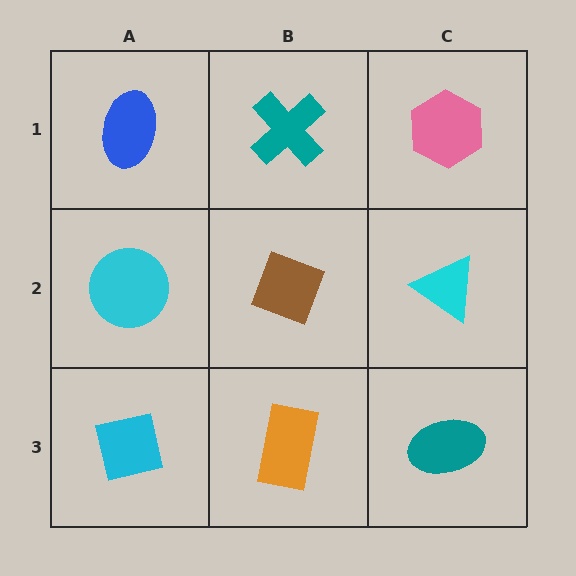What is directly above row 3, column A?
A cyan circle.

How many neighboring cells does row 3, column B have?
3.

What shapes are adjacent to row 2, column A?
A blue ellipse (row 1, column A), a cyan square (row 3, column A), a brown diamond (row 2, column B).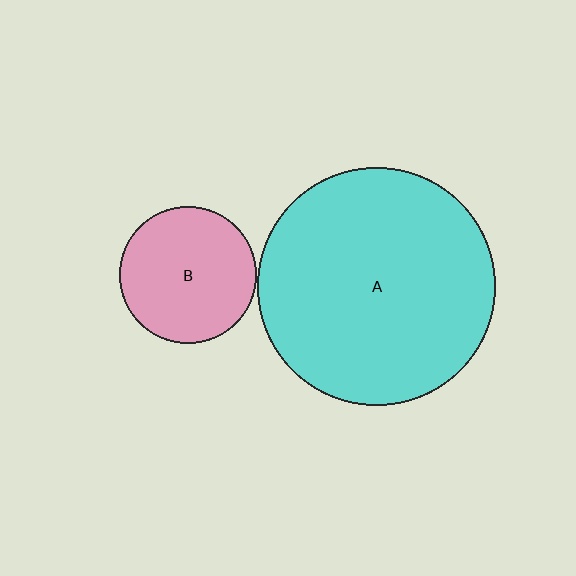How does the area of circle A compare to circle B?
Approximately 3.0 times.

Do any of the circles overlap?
No, none of the circles overlap.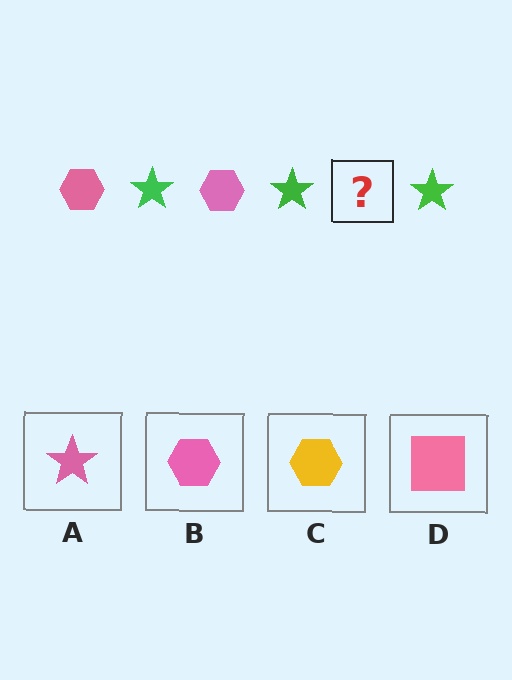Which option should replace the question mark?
Option B.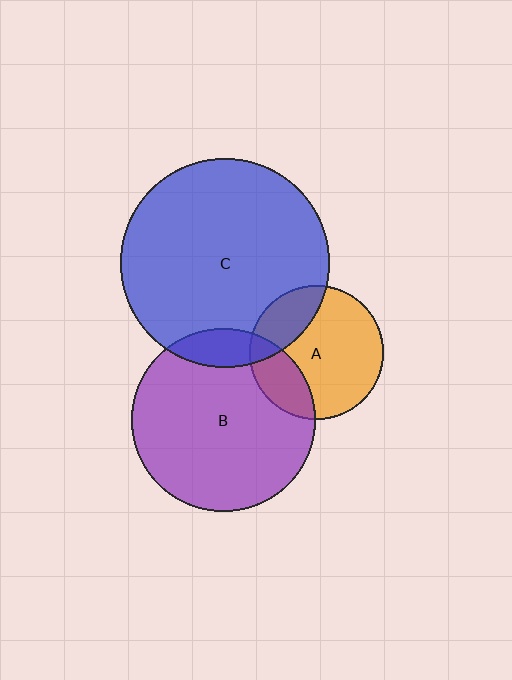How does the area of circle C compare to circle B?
Approximately 1.3 times.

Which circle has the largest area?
Circle C (blue).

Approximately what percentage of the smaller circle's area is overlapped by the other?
Approximately 25%.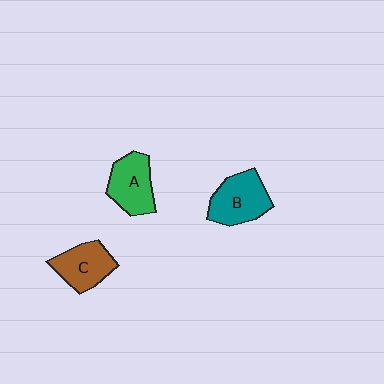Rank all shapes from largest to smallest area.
From largest to smallest: B (teal), A (green), C (brown).